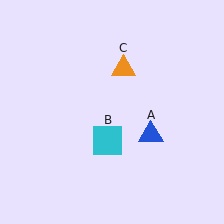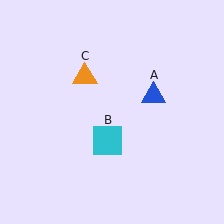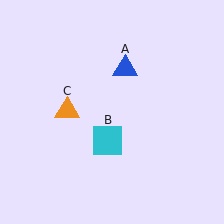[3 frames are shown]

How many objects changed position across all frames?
2 objects changed position: blue triangle (object A), orange triangle (object C).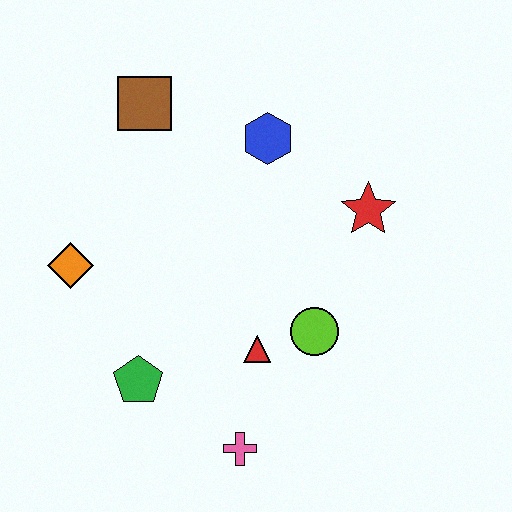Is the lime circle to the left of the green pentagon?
No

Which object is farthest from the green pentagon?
The red star is farthest from the green pentagon.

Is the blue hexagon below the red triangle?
No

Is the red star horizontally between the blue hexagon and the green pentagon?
No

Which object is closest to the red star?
The blue hexagon is closest to the red star.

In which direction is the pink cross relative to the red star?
The pink cross is below the red star.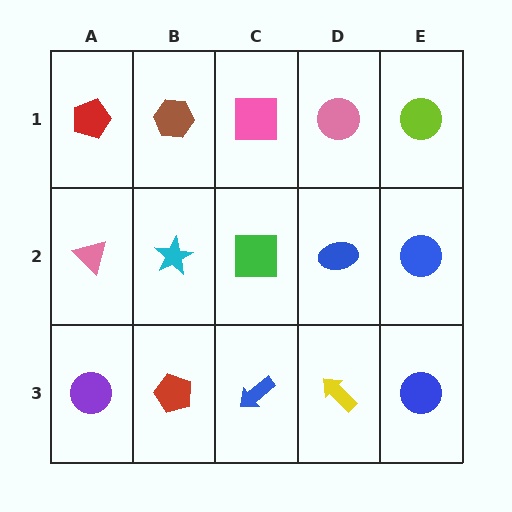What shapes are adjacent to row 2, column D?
A pink circle (row 1, column D), a yellow arrow (row 3, column D), a green square (row 2, column C), a blue circle (row 2, column E).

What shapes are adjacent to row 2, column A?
A red pentagon (row 1, column A), a purple circle (row 3, column A), a cyan star (row 2, column B).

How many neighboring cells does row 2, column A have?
3.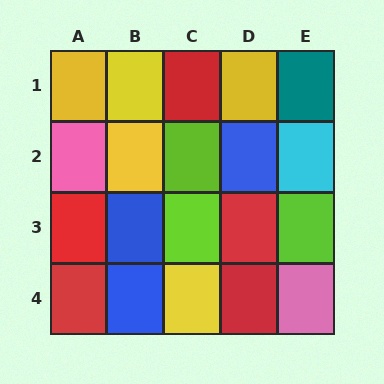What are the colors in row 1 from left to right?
Yellow, yellow, red, yellow, teal.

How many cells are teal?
1 cell is teal.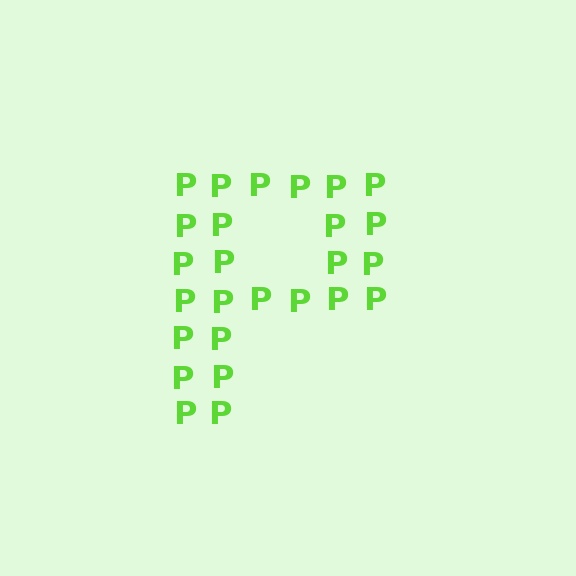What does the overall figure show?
The overall figure shows the letter P.